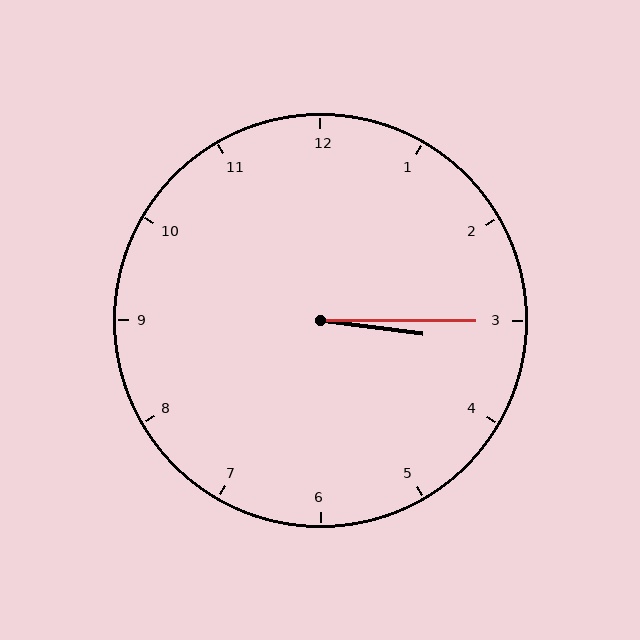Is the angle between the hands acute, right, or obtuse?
It is acute.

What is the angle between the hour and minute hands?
Approximately 8 degrees.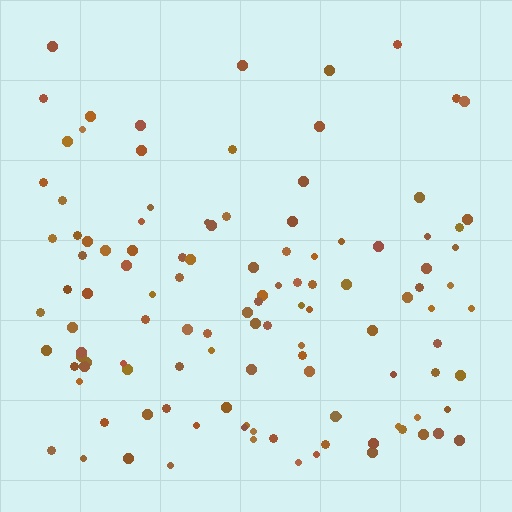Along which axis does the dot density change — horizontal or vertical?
Vertical.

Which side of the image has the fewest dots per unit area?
The top.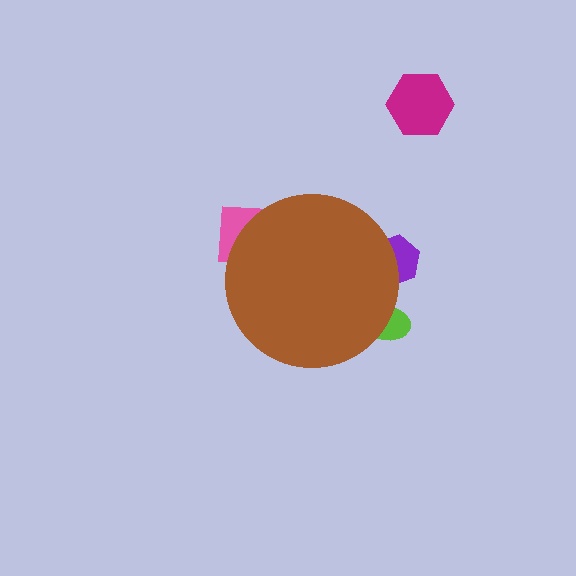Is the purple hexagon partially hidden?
Yes, the purple hexagon is partially hidden behind the brown circle.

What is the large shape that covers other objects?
A brown circle.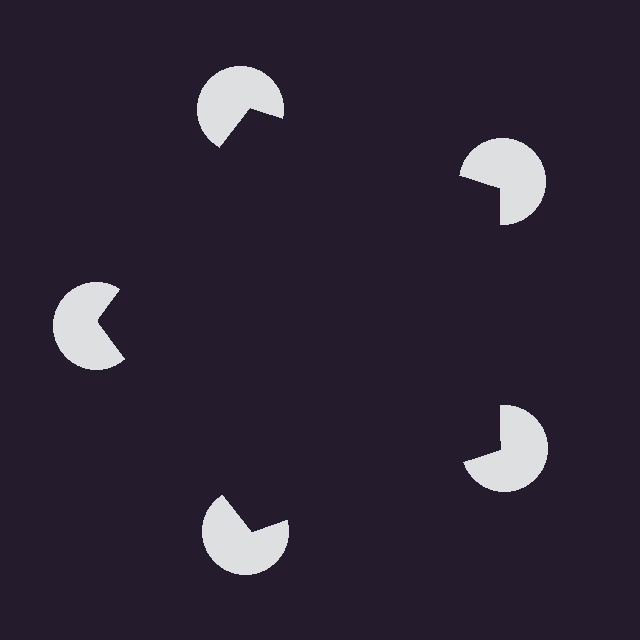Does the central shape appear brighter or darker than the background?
It typically appears slightly darker than the background, even though no actual brightness change is drawn.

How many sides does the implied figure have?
5 sides.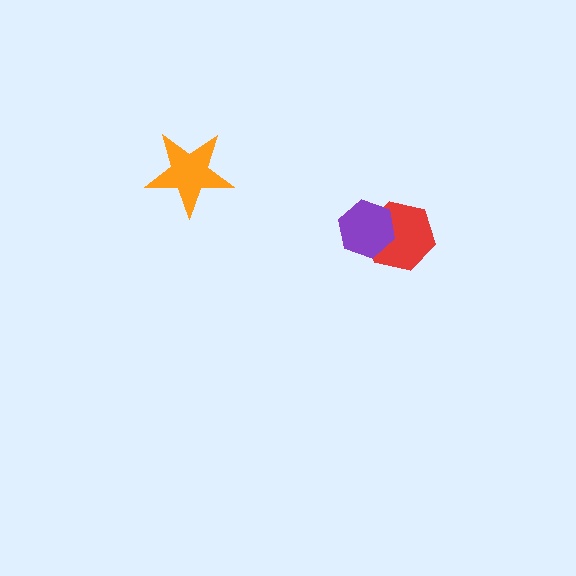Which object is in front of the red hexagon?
The purple hexagon is in front of the red hexagon.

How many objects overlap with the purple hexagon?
1 object overlaps with the purple hexagon.